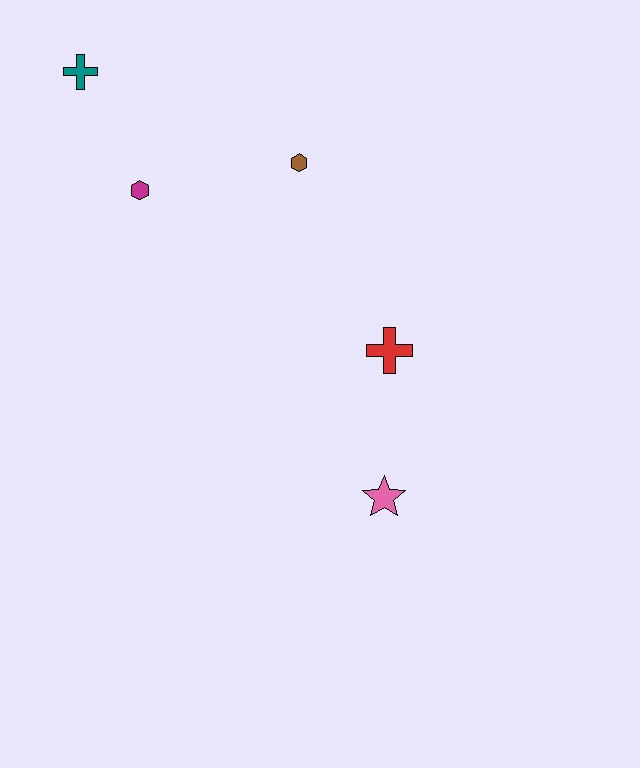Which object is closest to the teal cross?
The magenta hexagon is closest to the teal cross.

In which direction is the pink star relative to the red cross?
The pink star is below the red cross.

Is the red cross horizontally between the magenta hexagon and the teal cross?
No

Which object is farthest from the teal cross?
The pink star is farthest from the teal cross.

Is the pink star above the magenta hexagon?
No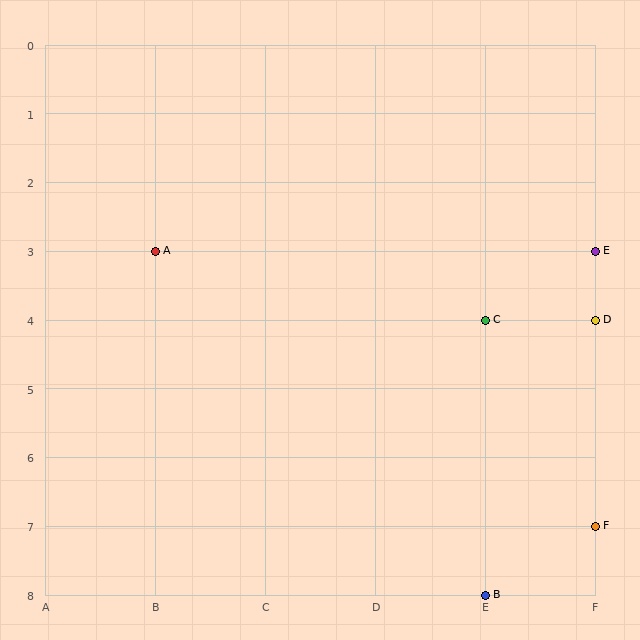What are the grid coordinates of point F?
Point F is at grid coordinates (F, 7).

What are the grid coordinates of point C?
Point C is at grid coordinates (E, 4).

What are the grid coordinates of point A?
Point A is at grid coordinates (B, 3).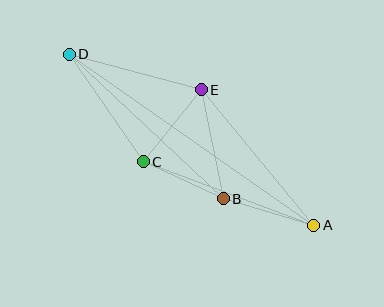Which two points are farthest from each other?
Points A and D are farthest from each other.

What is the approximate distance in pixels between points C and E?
The distance between C and E is approximately 92 pixels.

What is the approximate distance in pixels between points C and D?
The distance between C and D is approximately 130 pixels.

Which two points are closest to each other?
Points B and C are closest to each other.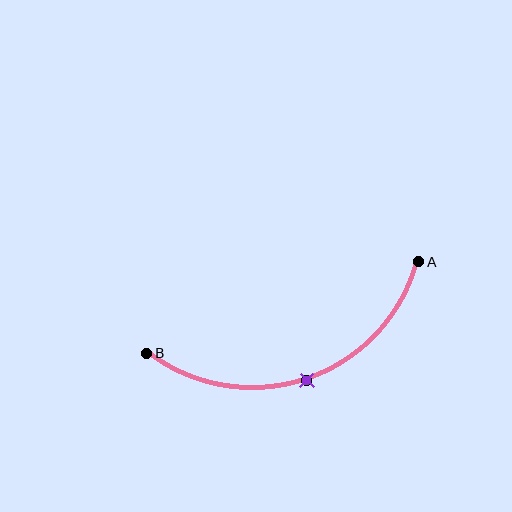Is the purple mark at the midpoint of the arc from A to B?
Yes. The purple mark lies on the arc at equal arc-length from both A and B — it is the arc midpoint.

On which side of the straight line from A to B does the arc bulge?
The arc bulges below the straight line connecting A and B.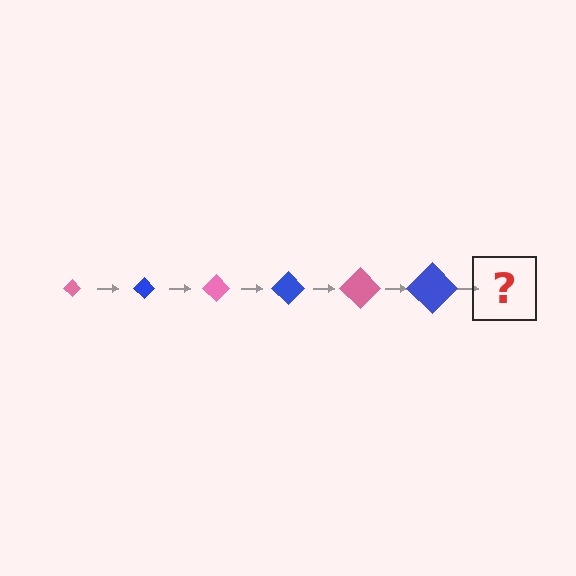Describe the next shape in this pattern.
It should be a pink diamond, larger than the previous one.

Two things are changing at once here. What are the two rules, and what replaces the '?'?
The two rules are that the diamond grows larger each step and the color cycles through pink and blue. The '?' should be a pink diamond, larger than the previous one.